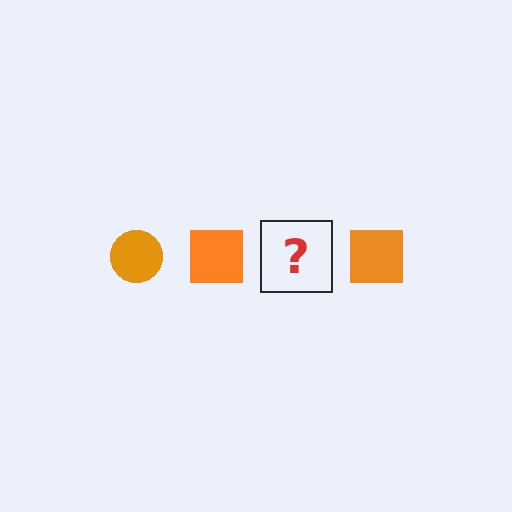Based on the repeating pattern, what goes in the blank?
The blank should be an orange circle.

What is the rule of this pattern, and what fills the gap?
The rule is that the pattern cycles through circle, square shapes in orange. The gap should be filled with an orange circle.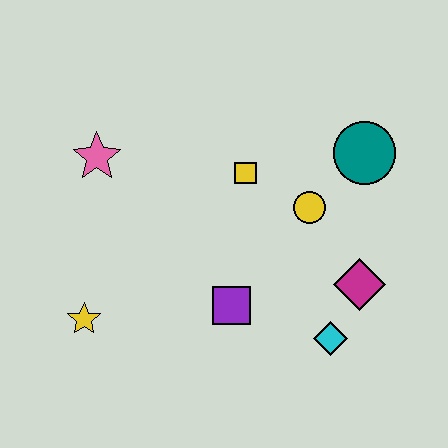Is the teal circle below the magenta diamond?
No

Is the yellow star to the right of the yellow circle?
No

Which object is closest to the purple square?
The cyan diamond is closest to the purple square.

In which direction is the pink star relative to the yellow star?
The pink star is above the yellow star.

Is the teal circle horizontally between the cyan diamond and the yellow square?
No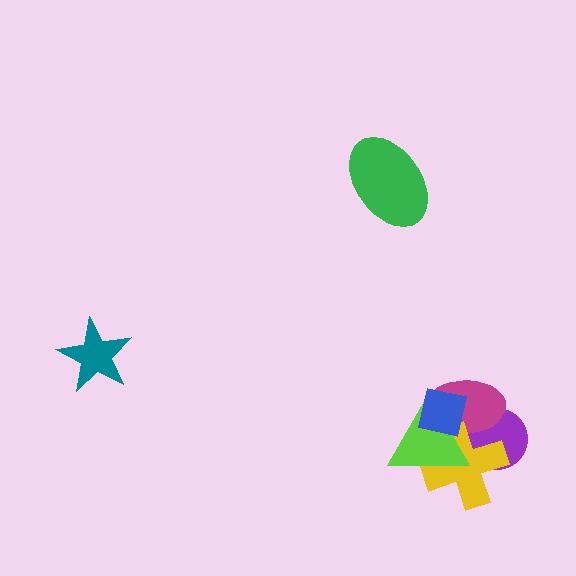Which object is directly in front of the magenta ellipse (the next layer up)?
The yellow cross is directly in front of the magenta ellipse.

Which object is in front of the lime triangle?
The blue square is in front of the lime triangle.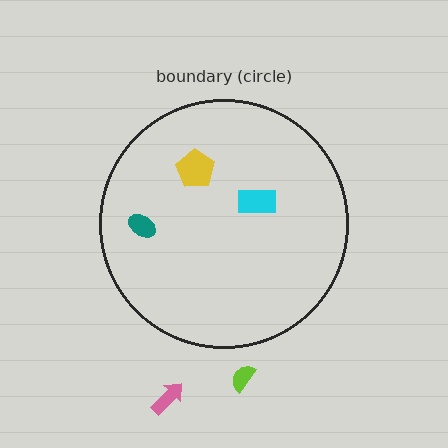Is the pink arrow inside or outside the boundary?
Outside.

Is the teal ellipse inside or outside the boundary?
Inside.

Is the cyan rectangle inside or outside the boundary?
Inside.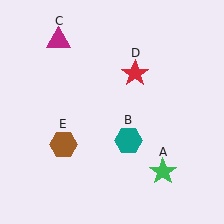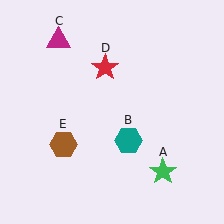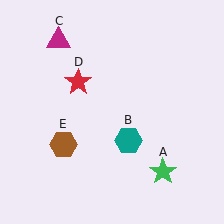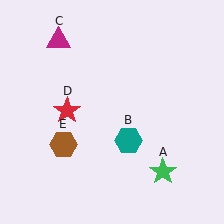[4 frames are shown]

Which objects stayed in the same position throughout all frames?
Green star (object A) and teal hexagon (object B) and magenta triangle (object C) and brown hexagon (object E) remained stationary.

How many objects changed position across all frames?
1 object changed position: red star (object D).